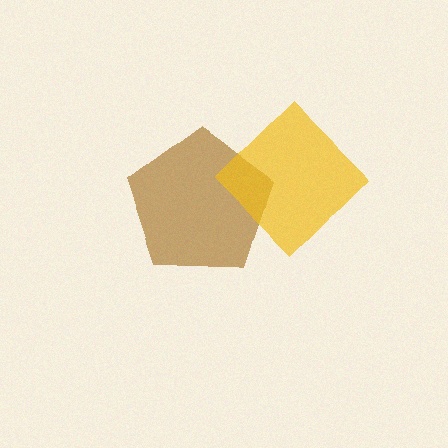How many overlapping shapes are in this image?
There are 2 overlapping shapes in the image.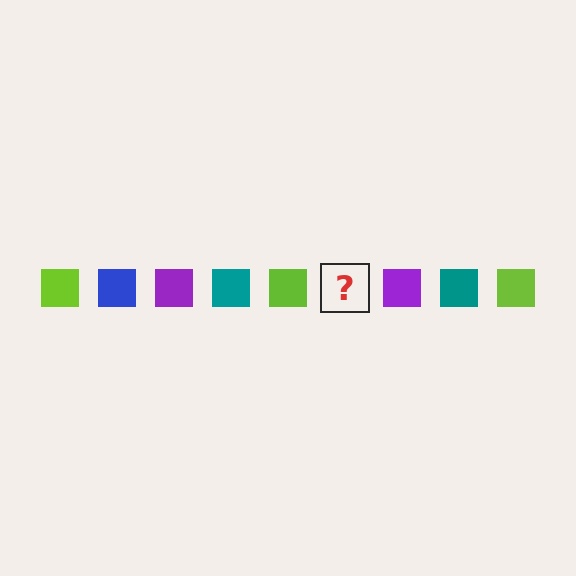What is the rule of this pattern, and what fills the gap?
The rule is that the pattern cycles through lime, blue, purple, teal squares. The gap should be filled with a blue square.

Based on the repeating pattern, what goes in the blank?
The blank should be a blue square.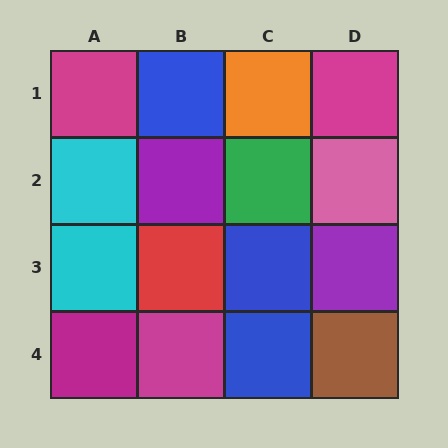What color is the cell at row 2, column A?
Cyan.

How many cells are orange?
1 cell is orange.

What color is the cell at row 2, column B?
Purple.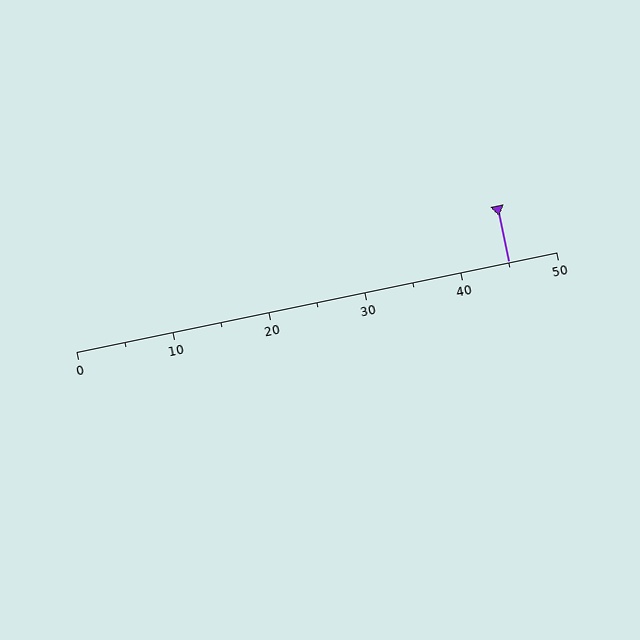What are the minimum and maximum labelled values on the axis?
The axis runs from 0 to 50.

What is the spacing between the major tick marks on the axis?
The major ticks are spaced 10 apart.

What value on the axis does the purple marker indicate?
The marker indicates approximately 45.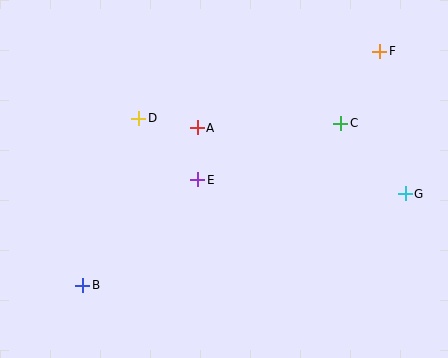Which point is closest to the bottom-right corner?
Point G is closest to the bottom-right corner.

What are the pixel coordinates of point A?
Point A is at (197, 128).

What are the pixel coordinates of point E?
Point E is at (198, 180).